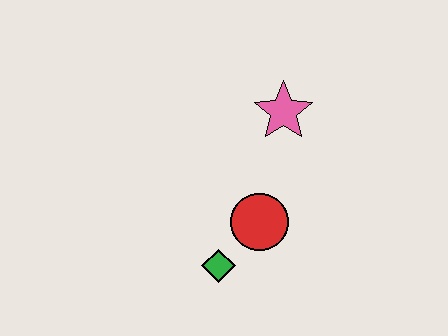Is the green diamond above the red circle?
No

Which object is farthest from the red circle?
The pink star is farthest from the red circle.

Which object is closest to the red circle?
The green diamond is closest to the red circle.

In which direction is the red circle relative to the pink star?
The red circle is below the pink star.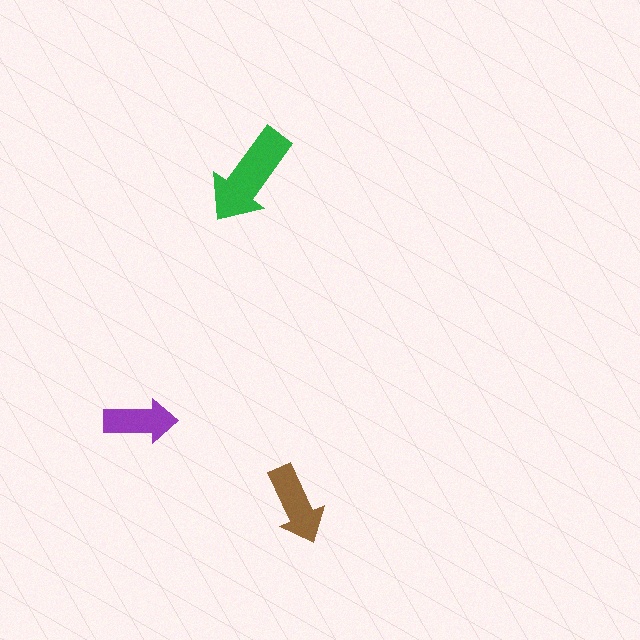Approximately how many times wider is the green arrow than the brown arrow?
About 1.5 times wider.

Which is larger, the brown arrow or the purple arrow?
The brown one.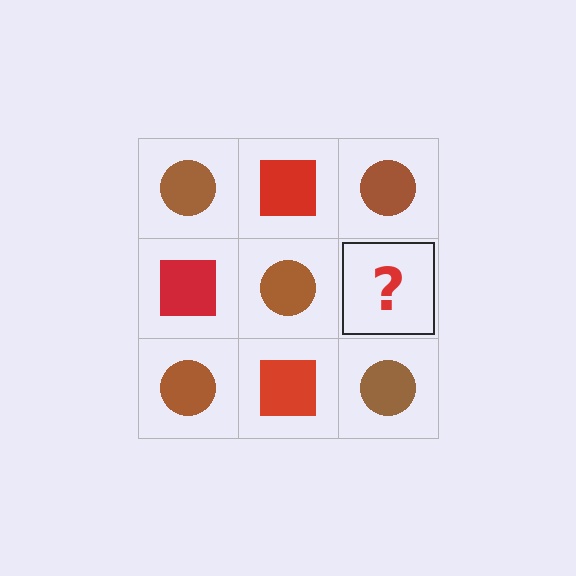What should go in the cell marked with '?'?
The missing cell should contain a red square.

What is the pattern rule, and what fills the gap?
The rule is that it alternates brown circle and red square in a checkerboard pattern. The gap should be filled with a red square.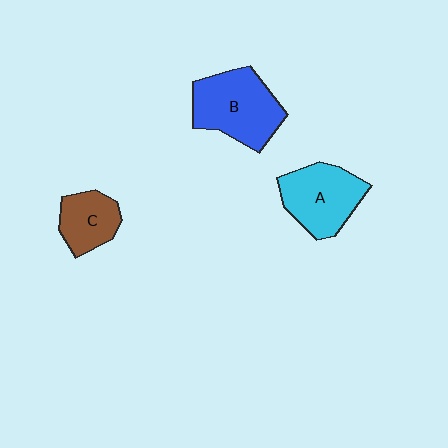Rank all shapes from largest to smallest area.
From largest to smallest: B (blue), A (cyan), C (brown).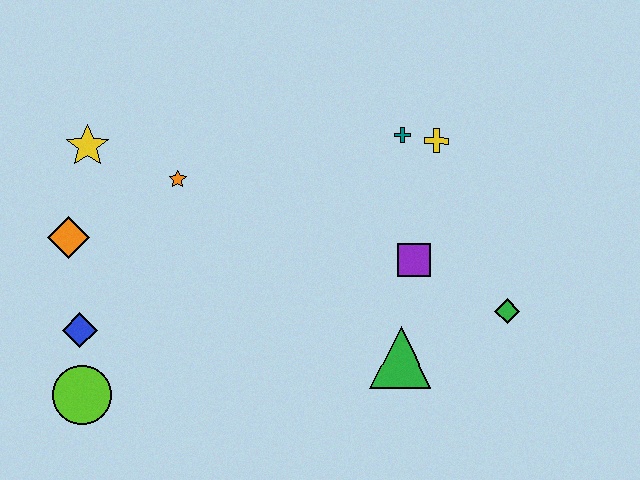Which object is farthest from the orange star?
The green diamond is farthest from the orange star.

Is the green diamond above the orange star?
No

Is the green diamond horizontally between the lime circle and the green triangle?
No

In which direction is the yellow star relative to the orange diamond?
The yellow star is above the orange diamond.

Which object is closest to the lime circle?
The blue diamond is closest to the lime circle.